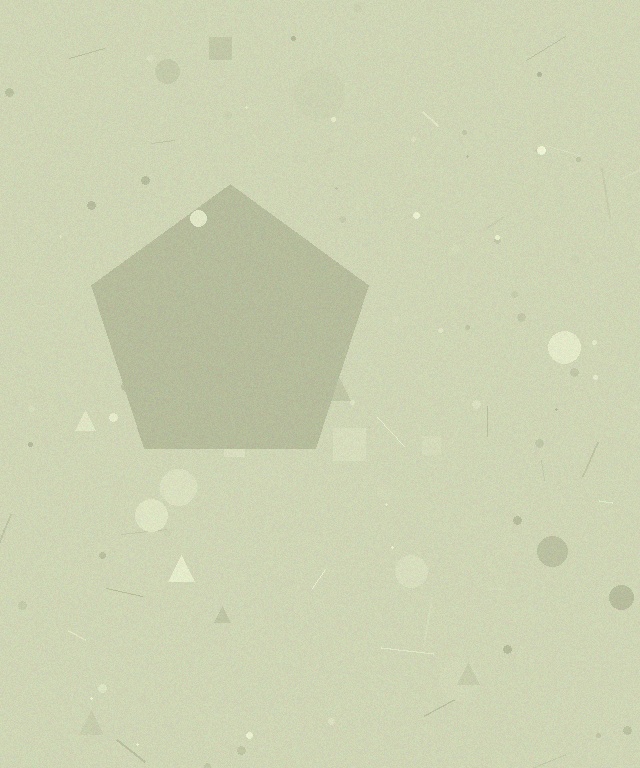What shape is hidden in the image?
A pentagon is hidden in the image.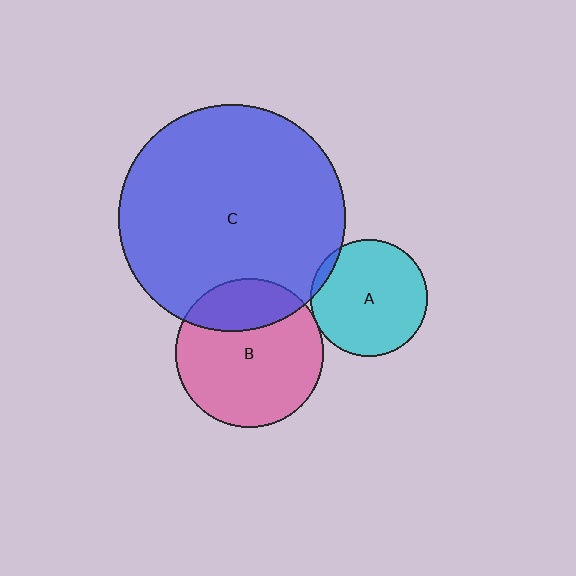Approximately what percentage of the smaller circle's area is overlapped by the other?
Approximately 5%.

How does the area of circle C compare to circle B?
Approximately 2.3 times.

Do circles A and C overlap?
Yes.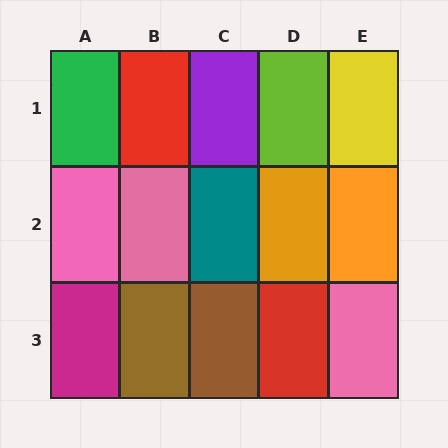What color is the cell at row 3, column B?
Brown.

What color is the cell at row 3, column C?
Brown.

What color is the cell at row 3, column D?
Red.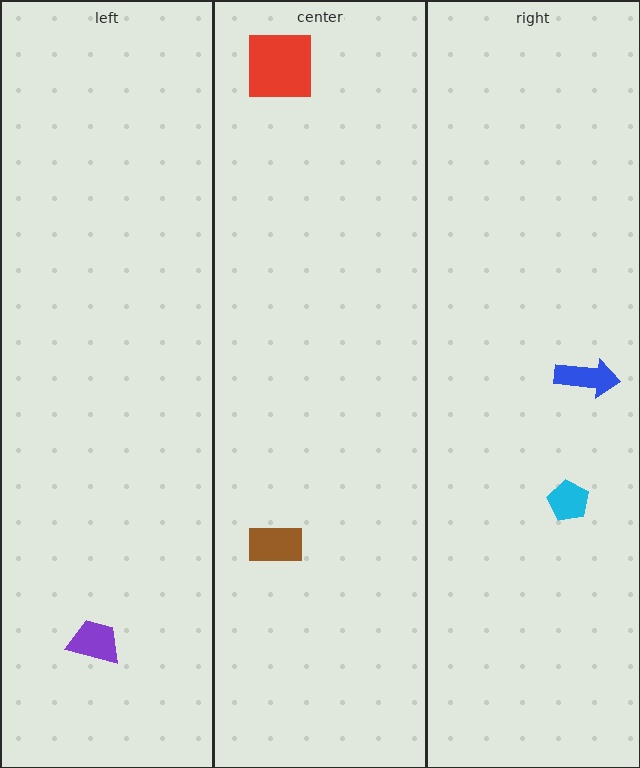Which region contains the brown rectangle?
The center region.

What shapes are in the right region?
The cyan pentagon, the blue arrow.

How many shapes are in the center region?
2.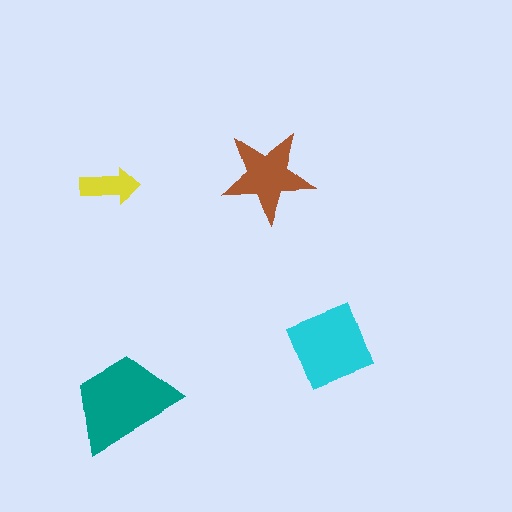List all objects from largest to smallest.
The teal trapezoid, the cyan diamond, the brown star, the yellow arrow.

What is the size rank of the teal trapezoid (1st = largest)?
1st.